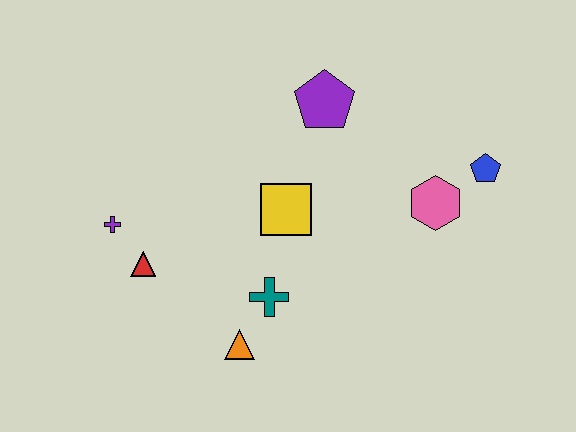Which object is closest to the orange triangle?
The teal cross is closest to the orange triangle.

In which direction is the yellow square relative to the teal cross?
The yellow square is above the teal cross.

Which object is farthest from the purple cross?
The blue pentagon is farthest from the purple cross.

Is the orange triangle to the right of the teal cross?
No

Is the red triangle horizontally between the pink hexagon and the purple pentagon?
No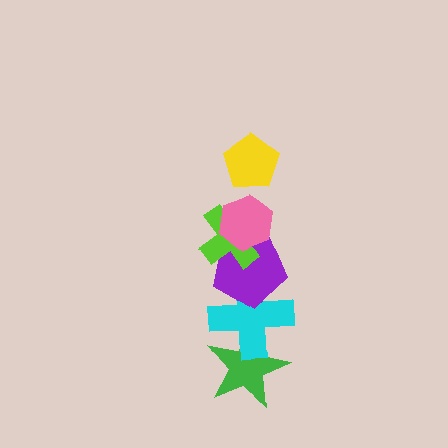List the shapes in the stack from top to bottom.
From top to bottom: the yellow pentagon, the pink hexagon, the lime cross, the purple pentagon, the cyan cross, the green star.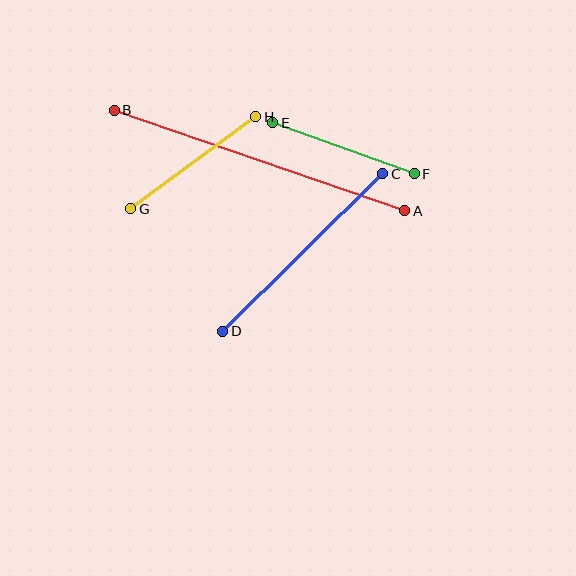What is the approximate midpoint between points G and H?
The midpoint is at approximately (193, 163) pixels.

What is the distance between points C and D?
The distance is approximately 224 pixels.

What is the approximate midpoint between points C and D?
The midpoint is at approximately (303, 253) pixels.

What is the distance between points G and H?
The distance is approximately 155 pixels.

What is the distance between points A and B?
The distance is approximately 307 pixels.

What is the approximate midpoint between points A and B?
The midpoint is at approximately (260, 160) pixels.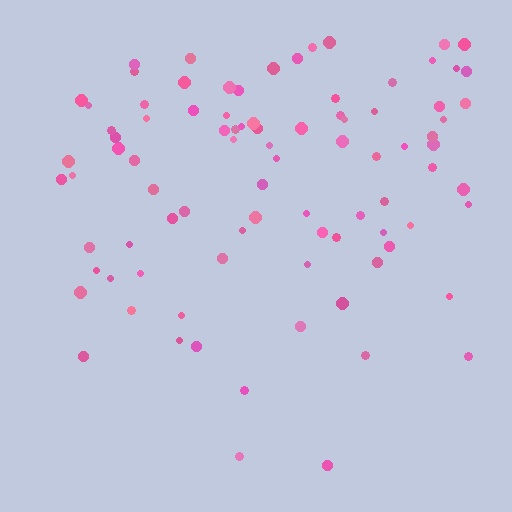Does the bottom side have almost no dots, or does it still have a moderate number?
Still a moderate number, just noticeably fewer than the top.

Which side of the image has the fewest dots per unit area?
The bottom.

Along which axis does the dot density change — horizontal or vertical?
Vertical.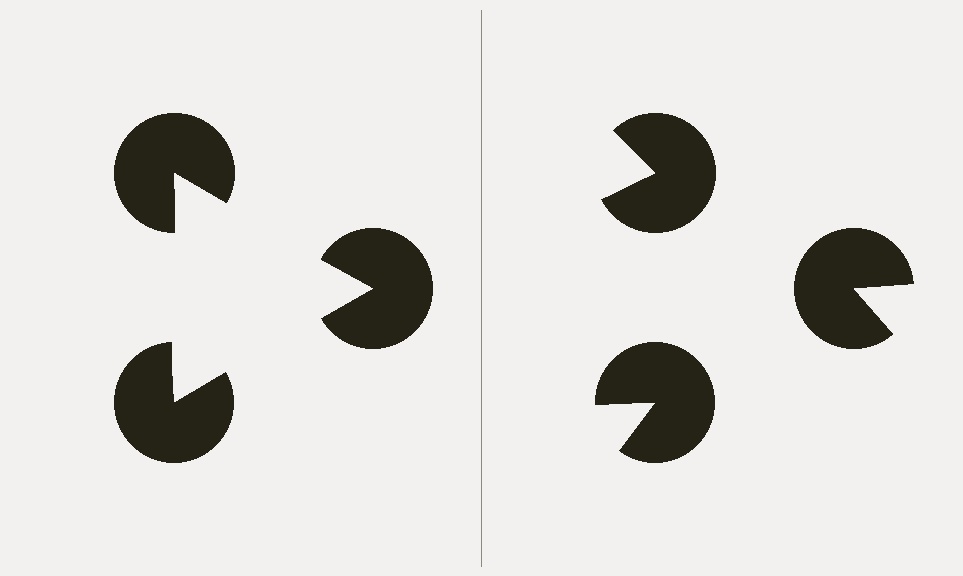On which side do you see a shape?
An illusory triangle appears on the left side. On the right side the wedge cuts are rotated, so no coherent shape forms.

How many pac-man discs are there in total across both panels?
6 — 3 on each side.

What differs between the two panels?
The pac-man discs are positioned identically on both sides; only the wedge orientations differ. On the left they align to a triangle; on the right they are misaligned.